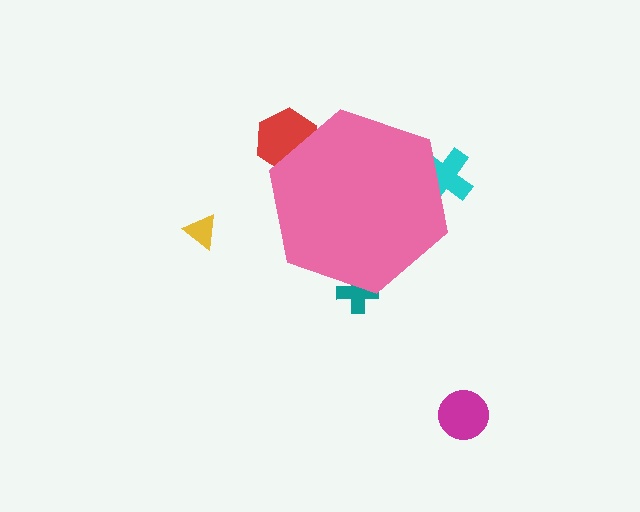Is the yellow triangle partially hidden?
No, the yellow triangle is fully visible.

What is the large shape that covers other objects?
A pink hexagon.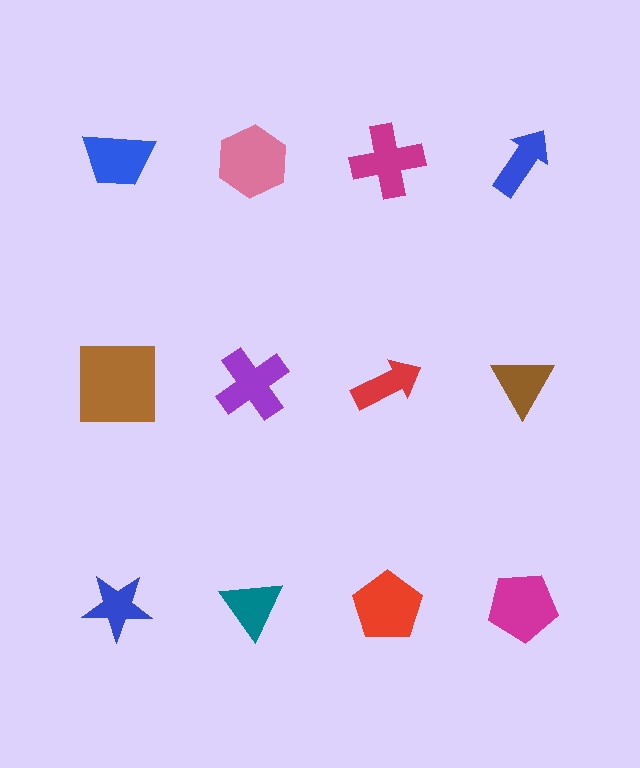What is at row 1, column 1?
A blue trapezoid.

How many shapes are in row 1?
4 shapes.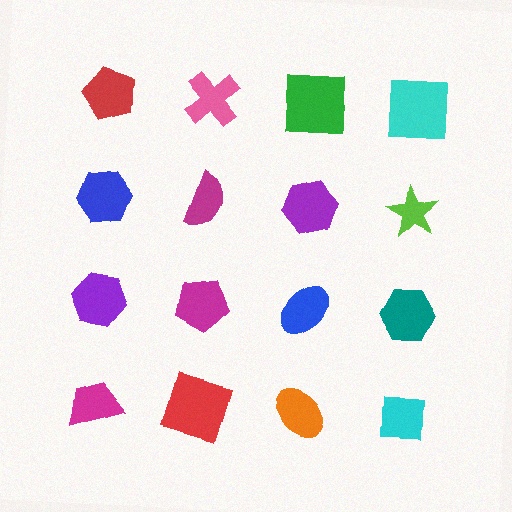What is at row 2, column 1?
A blue hexagon.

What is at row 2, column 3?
A purple hexagon.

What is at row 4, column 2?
A red square.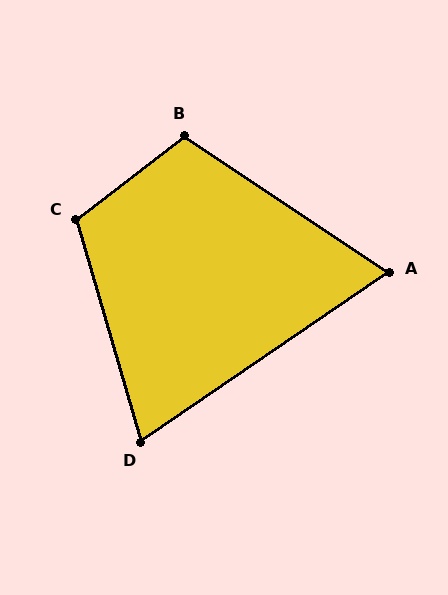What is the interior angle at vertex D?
Approximately 72 degrees (acute).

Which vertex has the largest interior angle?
C, at approximately 112 degrees.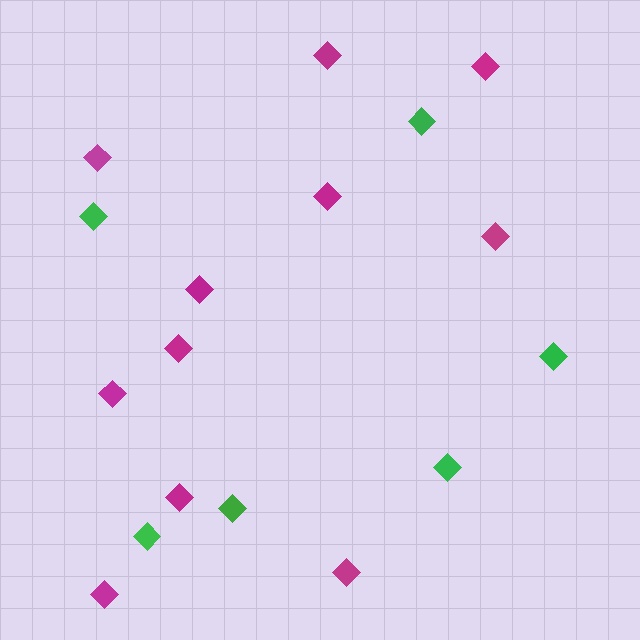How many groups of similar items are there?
There are 2 groups: one group of green diamonds (6) and one group of magenta diamonds (11).